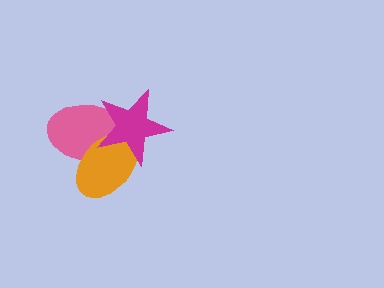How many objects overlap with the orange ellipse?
2 objects overlap with the orange ellipse.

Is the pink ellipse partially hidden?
Yes, it is partially covered by another shape.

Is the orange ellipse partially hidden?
Yes, it is partially covered by another shape.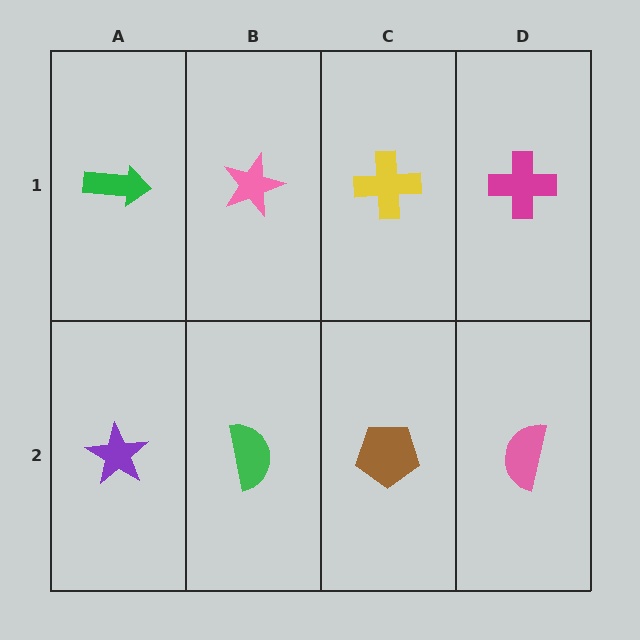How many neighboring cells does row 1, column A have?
2.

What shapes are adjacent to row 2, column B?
A pink star (row 1, column B), a purple star (row 2, column A), a brown pentagon (row 2, column C).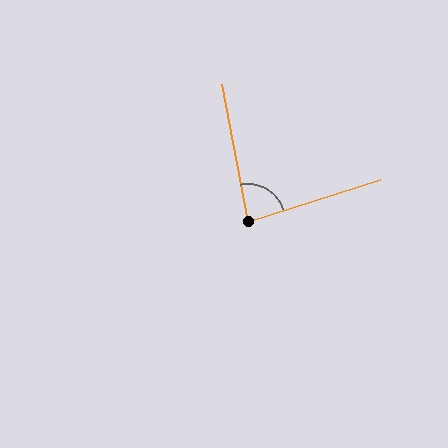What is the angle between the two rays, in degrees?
Approximately 83 degrees.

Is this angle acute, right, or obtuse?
It is acute.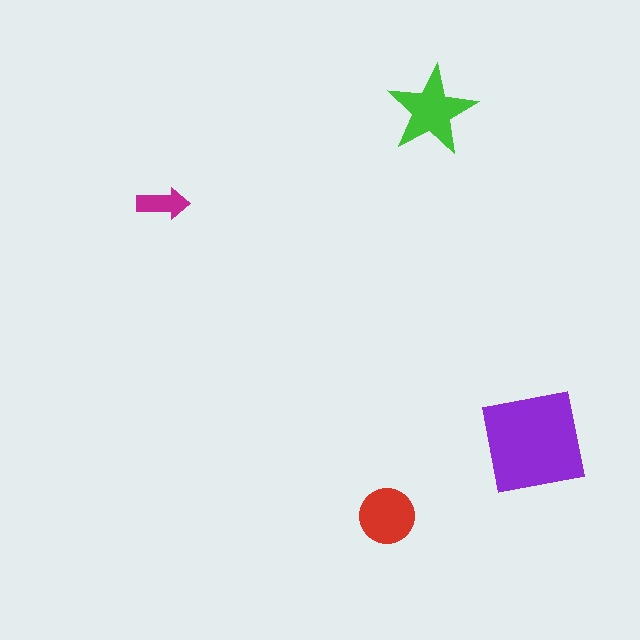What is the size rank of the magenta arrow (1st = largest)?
4th.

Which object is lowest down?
The red circle is bottommost.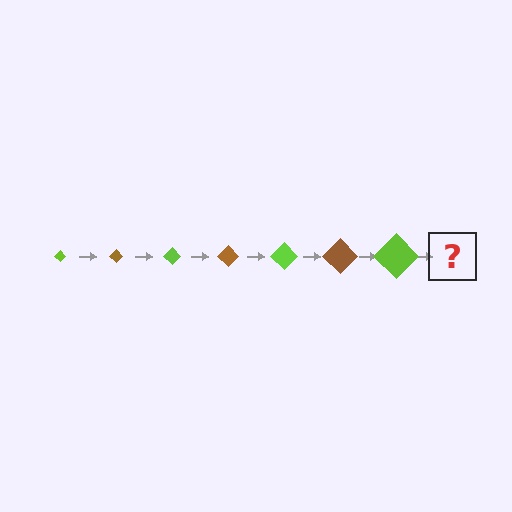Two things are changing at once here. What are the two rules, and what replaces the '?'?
The two rules are that the diamond grows larger each step and the color cycles through lime and brown. The '?' should be a brown diamond, larger than the previous one.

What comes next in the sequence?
The next element should be a brown diamond, larger than the previous one.